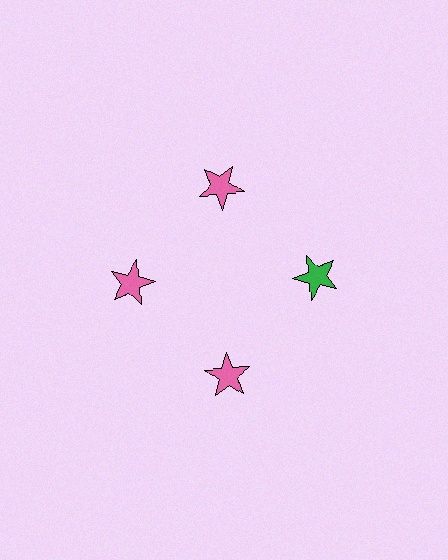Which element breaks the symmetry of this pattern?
The green star at roughly the 3 o'clock position breaks the symmetry. All other shapes are pink stars.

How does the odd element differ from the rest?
It has a different color: green instead of pink.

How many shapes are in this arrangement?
There are 4 shapes arranged in a ring pattern.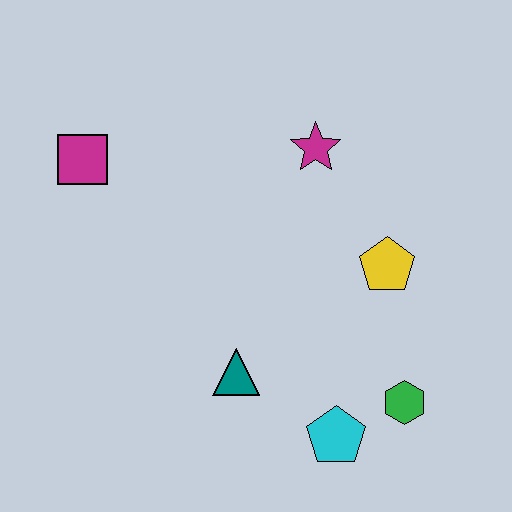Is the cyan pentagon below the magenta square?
Yes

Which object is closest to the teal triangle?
The cyan pentagon is closest to the teal triangle.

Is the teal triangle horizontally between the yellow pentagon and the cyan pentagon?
No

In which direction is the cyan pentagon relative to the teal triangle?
The cyan pentagon is to the right of the teal triangle.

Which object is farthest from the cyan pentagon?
The magenta square is farthest from the cyan pentagon.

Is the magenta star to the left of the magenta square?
No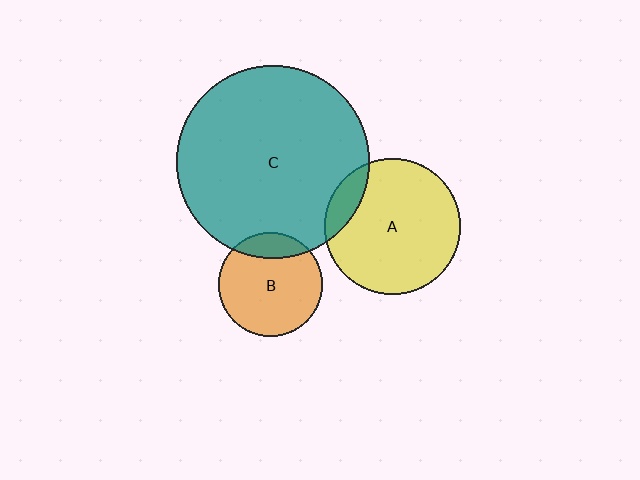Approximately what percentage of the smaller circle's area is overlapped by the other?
Approximately 10%.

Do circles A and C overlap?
Yes.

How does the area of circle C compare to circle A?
Approximately 2.0 times.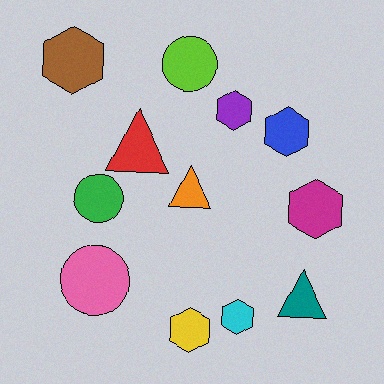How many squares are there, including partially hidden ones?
There are no squares.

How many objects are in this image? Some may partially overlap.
There are 12 objects.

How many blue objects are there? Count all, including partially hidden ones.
There is 1 blue object.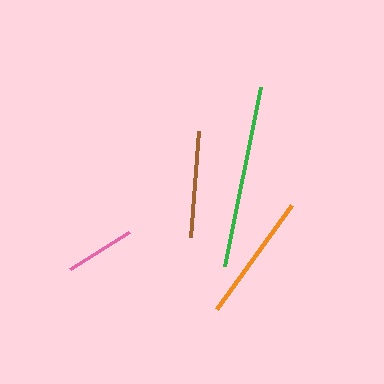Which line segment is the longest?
The green line is the longest at approximately 182 pixels.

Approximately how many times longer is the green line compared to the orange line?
The green line is approximately 1.4 times the length of the orange line.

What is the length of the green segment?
The green segment is approximately 182 pixels long.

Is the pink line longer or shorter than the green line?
The green line is longer than the pink line.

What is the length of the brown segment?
The brown segment is approximately 106 pixels long.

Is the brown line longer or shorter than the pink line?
The brown line is longer than the pink line.